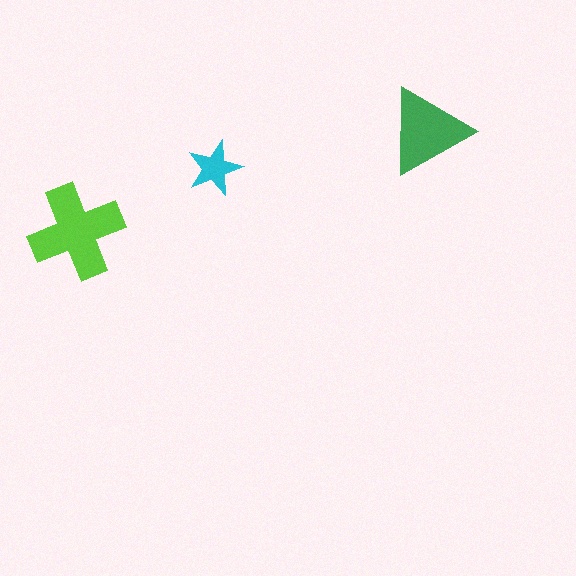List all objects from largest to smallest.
The lime cross, the green triangle, the cyan star.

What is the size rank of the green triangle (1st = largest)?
2nd.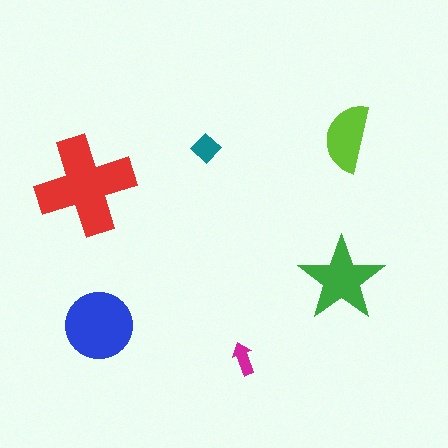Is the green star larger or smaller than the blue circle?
Smaller.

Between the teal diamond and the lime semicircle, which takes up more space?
The lime semicircle.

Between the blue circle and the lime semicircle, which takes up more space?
The blue circle.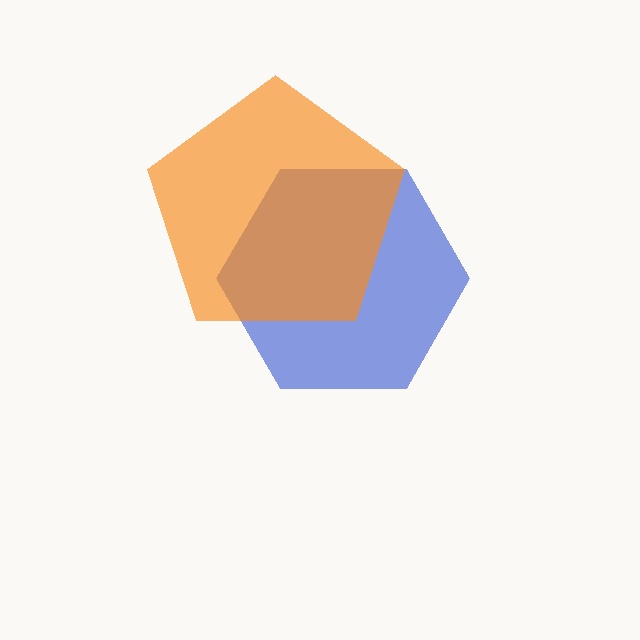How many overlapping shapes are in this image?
There are 2 overlapping shapes in the image.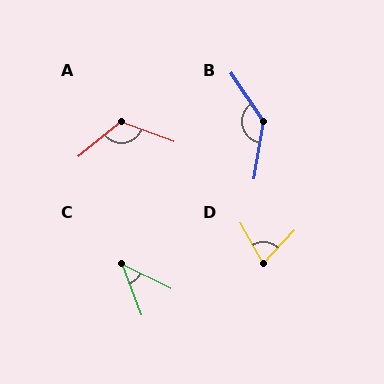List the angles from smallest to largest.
C (42°), D (73°), A (121°), B (136°).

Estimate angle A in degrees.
Approximately 121 degrees.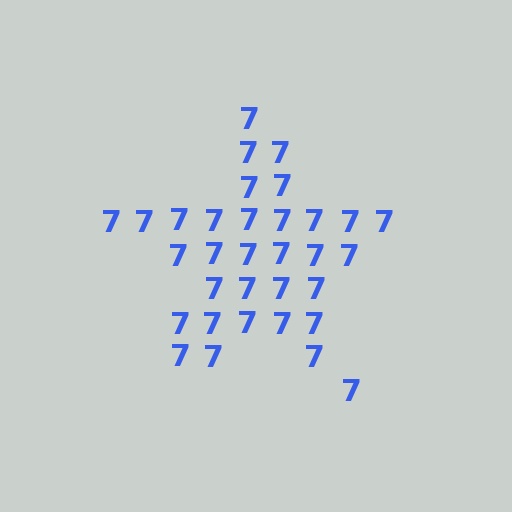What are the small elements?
The small elements are digit 7's.